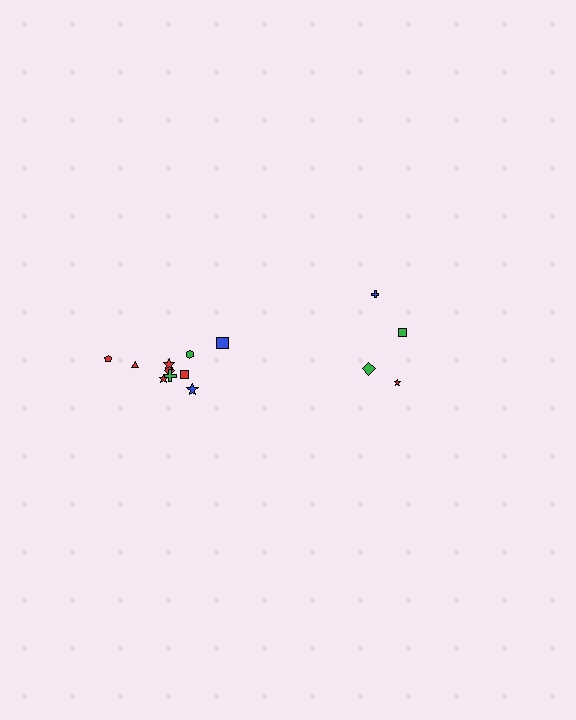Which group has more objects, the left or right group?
The left group.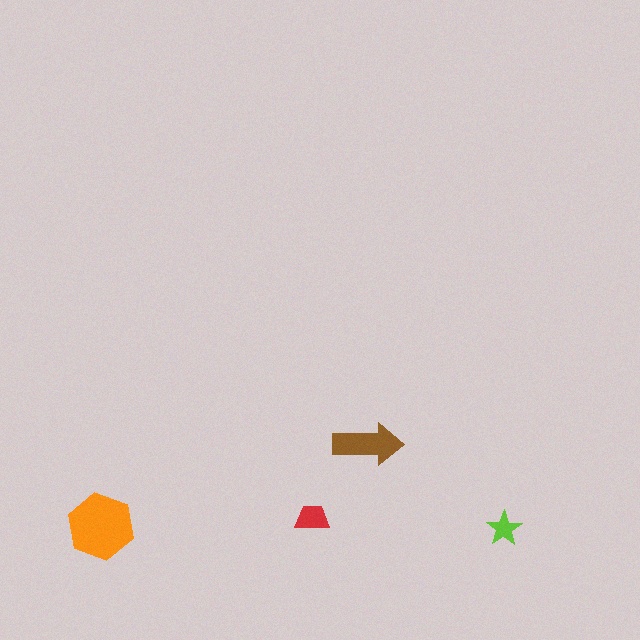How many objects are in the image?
There are 4 objects in the image.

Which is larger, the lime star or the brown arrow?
The brown arrow.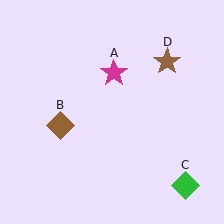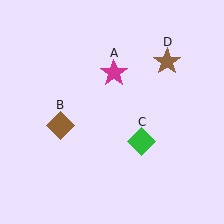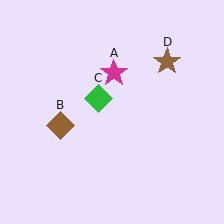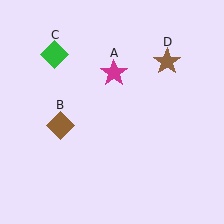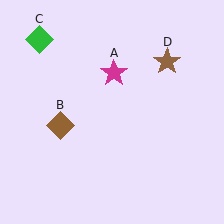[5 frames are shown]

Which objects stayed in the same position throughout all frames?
Magenta star (object A) and brown diamond (object B) and brown star (object D) remained stationary.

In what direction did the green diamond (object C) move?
The green diamond (object C) moved up and to the left.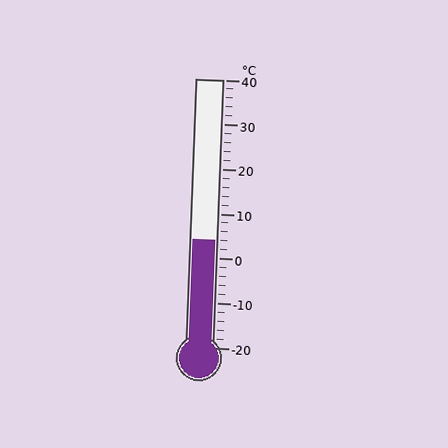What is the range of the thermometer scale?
The thermometer scale ranges from -20°C to 40°C.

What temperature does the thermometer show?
The thermometer shows approximately 4°C.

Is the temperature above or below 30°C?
The temperature is below 30°C.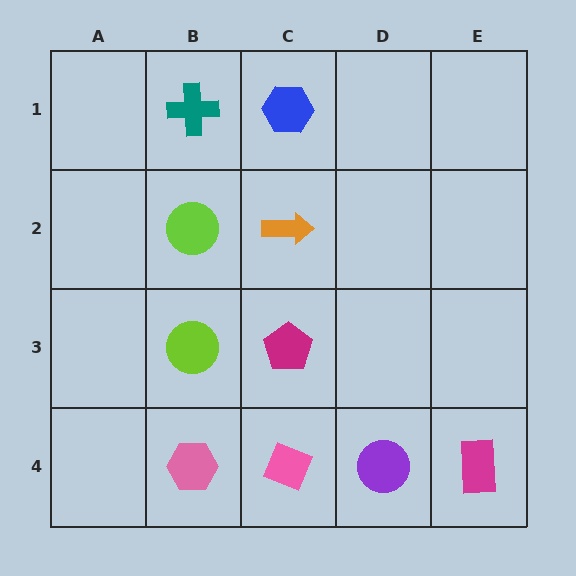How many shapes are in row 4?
4 shapes.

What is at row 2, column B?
A lime circle.